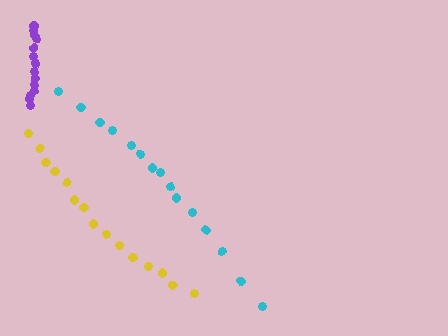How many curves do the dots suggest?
There are 3 distinct paths.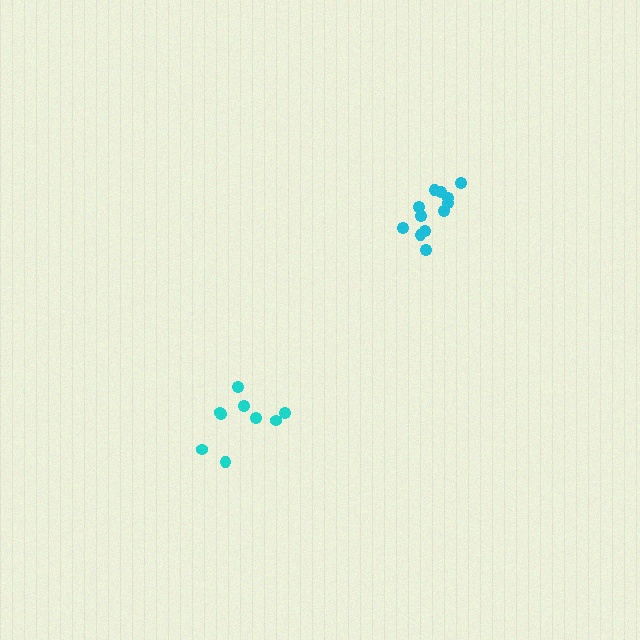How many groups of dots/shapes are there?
There are 2 groups.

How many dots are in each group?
Group 1: 12 dots, Group 2: 9 dots (21 total).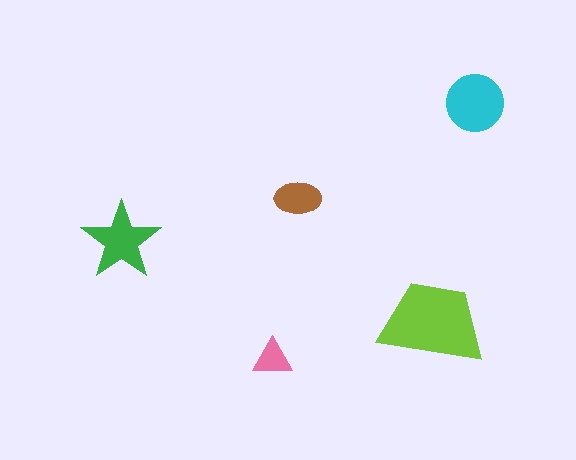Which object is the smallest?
The pink triangle.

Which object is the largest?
The lime trapezoid.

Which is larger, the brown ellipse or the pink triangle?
The brown ellipse.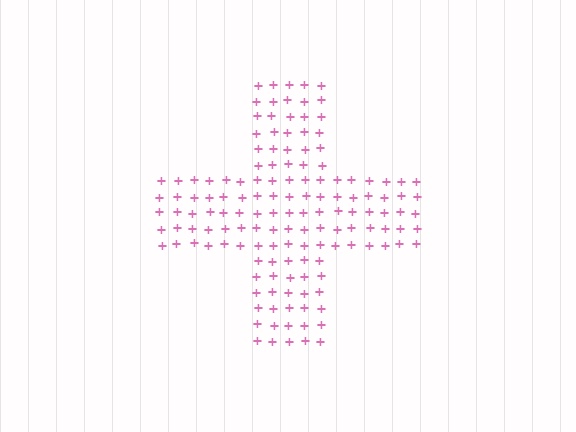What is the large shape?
The large shape is a cross.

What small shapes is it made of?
It is made of small plus signs.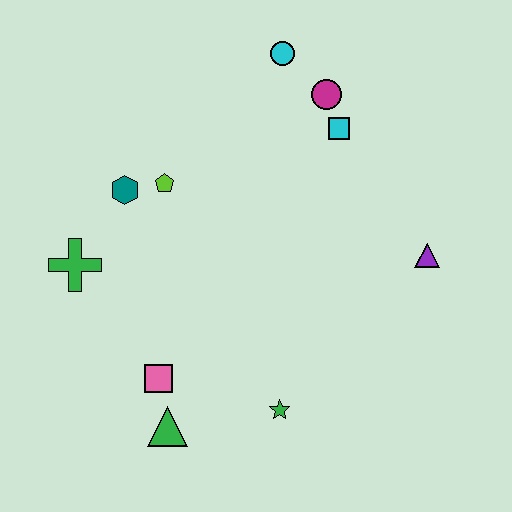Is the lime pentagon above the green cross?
Yes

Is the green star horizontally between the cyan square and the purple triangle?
No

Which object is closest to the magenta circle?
The cyan square is closest to the magenta circle.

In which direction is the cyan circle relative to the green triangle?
The cyan circle is above the green triangle.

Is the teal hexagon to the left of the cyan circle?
Yes